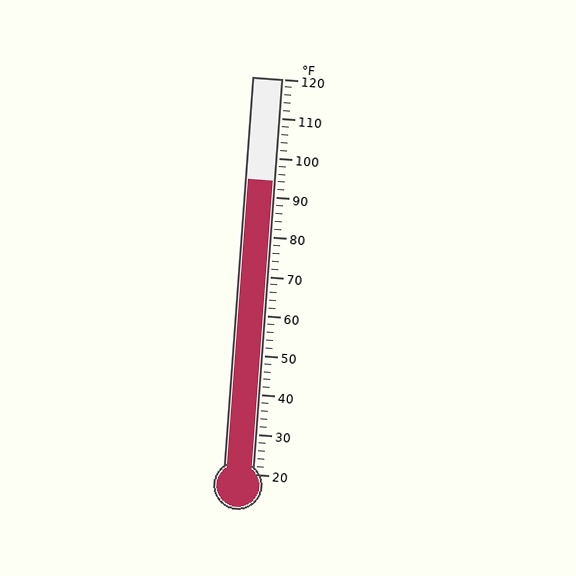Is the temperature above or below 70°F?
The temperature is above 70°F.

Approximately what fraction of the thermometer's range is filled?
The thermometer is filled to approximately 75% of its range.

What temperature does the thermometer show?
The thermometer shows approximately 94°F.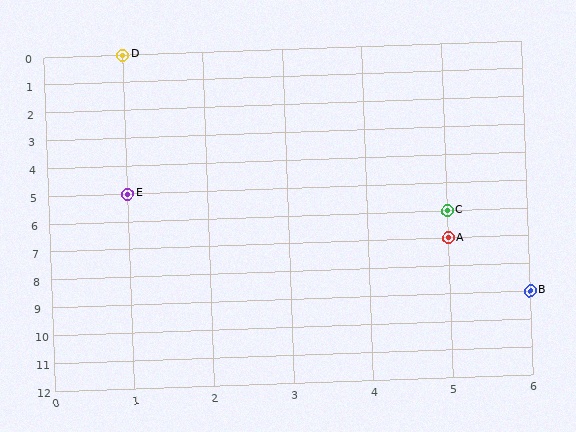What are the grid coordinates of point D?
Point D is at grid coordinates (1, 0).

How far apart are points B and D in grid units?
Points B and D are 5 columns and 9 rows apart (about 10.3 grid units diagonally).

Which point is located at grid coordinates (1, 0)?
Point D is at (1, 0).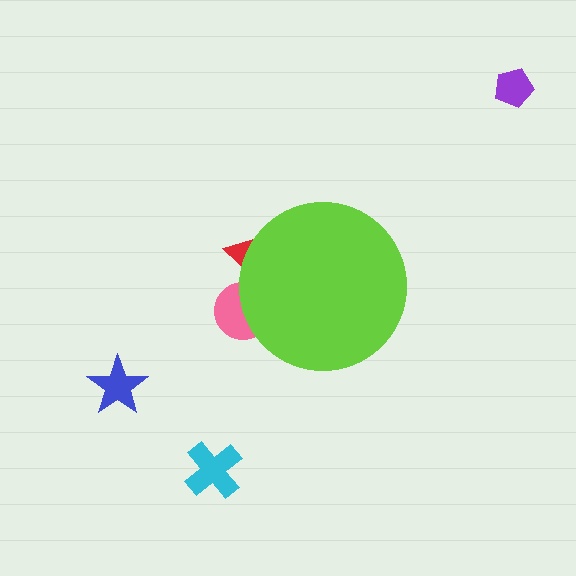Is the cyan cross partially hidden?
No, the cyan cross is fully visible.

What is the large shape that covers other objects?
A lime circle.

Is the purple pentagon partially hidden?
No, the purple pentagon is fully visible.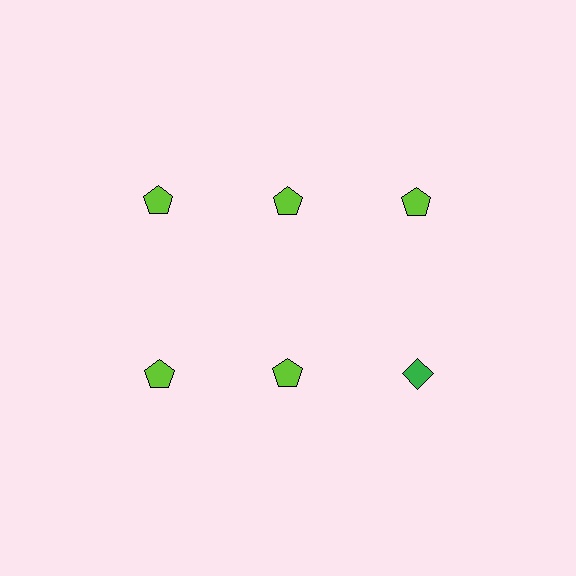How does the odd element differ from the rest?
It differs in both color (green instead of lime) and shape (diamond instead of pentagon).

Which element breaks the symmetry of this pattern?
The green diamond in the second row, center column breaks the symmetry. All other shapes are lime pentagons.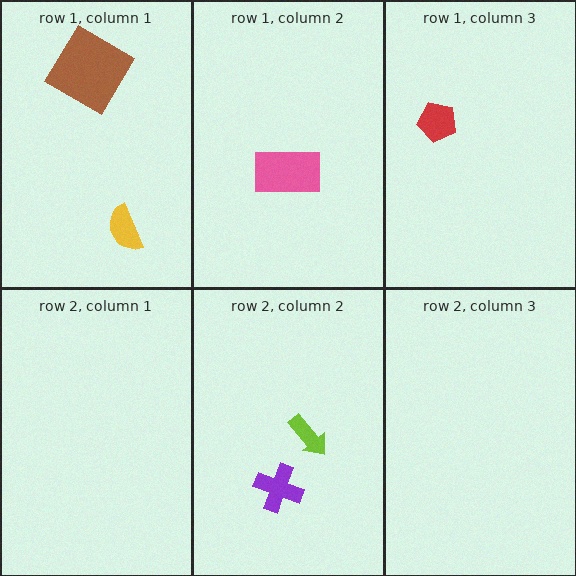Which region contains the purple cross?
The row 2, column 2 region.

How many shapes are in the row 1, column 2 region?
1.